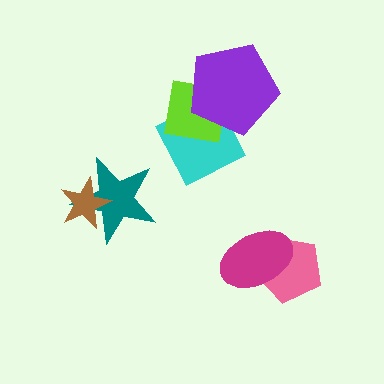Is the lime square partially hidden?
Yes, it is partially covered by another shape.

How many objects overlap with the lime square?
2 objects overlap with the lime square.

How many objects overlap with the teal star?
1 object overlaps with the teal star.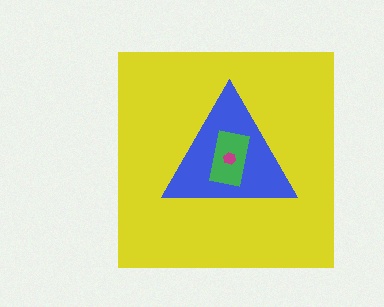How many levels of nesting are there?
4.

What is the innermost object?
The magenta hexagon.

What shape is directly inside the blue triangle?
The green rectangle.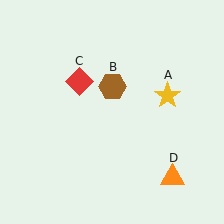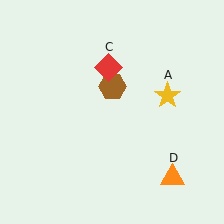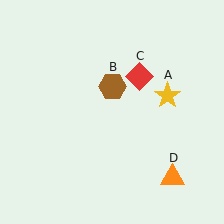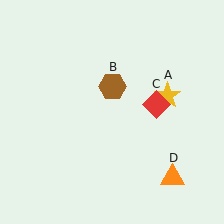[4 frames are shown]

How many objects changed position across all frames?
1 object changed position: red diamond (object C).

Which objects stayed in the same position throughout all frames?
Yellow star (object A) and brown hexagon (object B) and orange triangle (object D) remained stationary.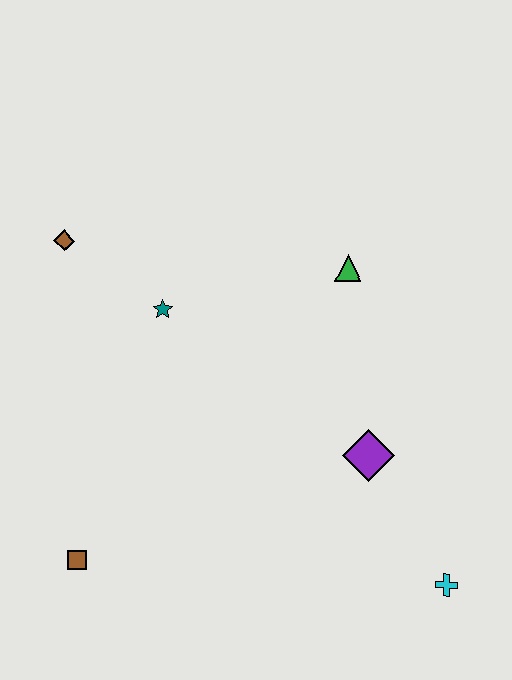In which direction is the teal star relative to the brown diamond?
The teal star is to the right of the brown diamond.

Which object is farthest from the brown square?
The green triangle is farthest from the brown square.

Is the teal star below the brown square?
No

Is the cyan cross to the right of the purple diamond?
Yes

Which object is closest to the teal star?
The brown diamond is closest to the teal star.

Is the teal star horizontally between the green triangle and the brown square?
Yes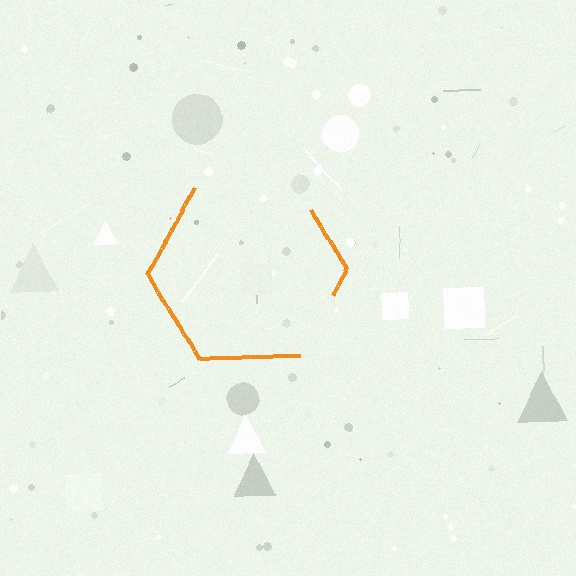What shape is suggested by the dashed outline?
The dashed outline suggests a hexagon.